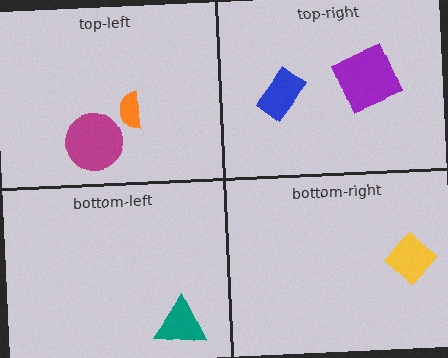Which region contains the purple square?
The top-right region.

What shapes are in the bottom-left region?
The teal triangle.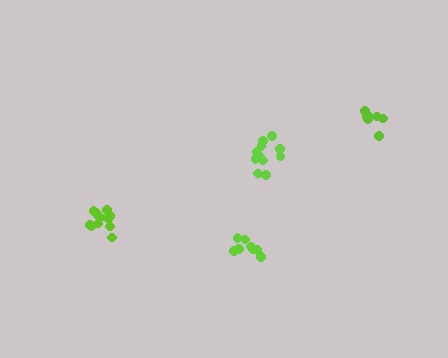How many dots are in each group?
Group 1: 8 dots, Group 2: 13 dots, Group 3: 7 dots, Group 4: 12 dots (40 total).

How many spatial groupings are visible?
There are 4 spatial groupings.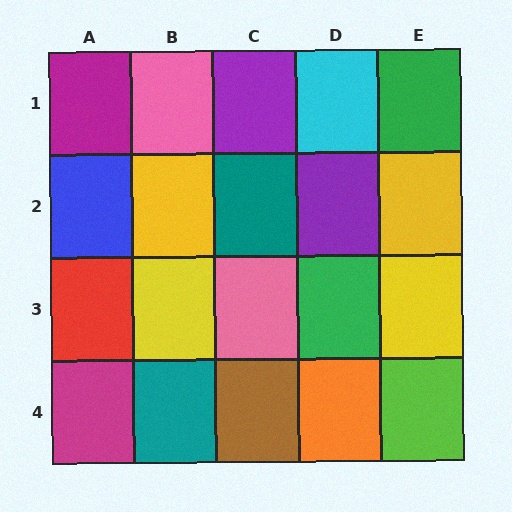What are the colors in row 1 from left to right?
Magenta, pink, purple, cyan, green.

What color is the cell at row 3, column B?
Yellow.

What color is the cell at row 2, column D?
Purple.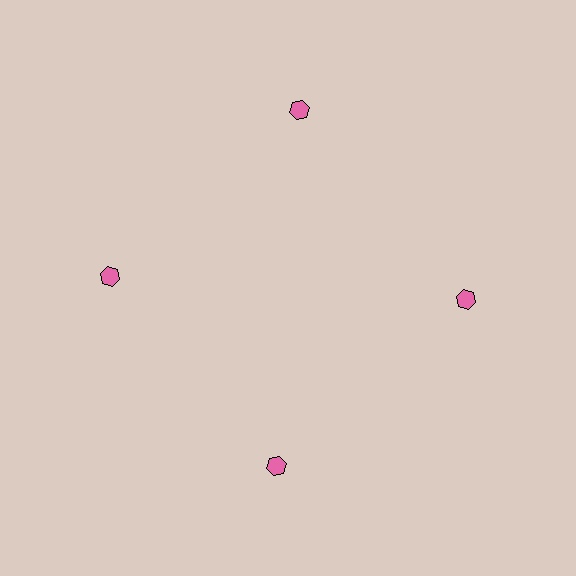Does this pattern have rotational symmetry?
Yes, this pattern has 4-fold rotational symmetry. It looks the same after rotating 90 degrees around the center.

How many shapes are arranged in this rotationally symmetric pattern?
There are 4 shapes, arranged in 4 groups of 1.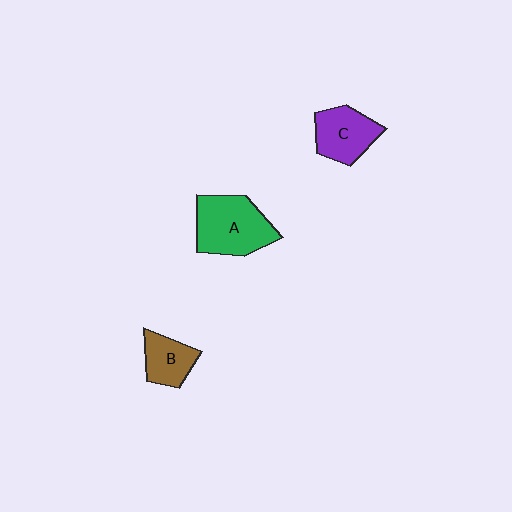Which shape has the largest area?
Shape A (green).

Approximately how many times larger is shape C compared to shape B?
Approximately 1.3 times.